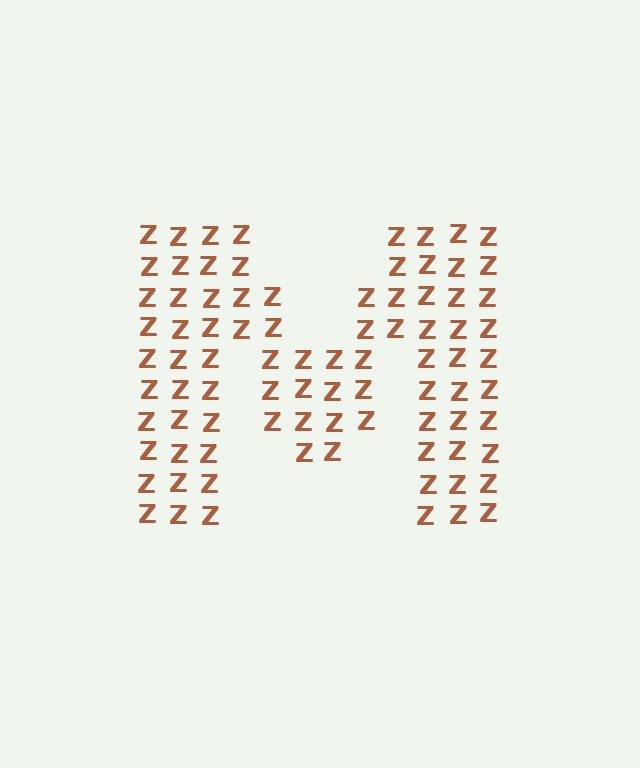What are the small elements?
The small elements are letter Z's.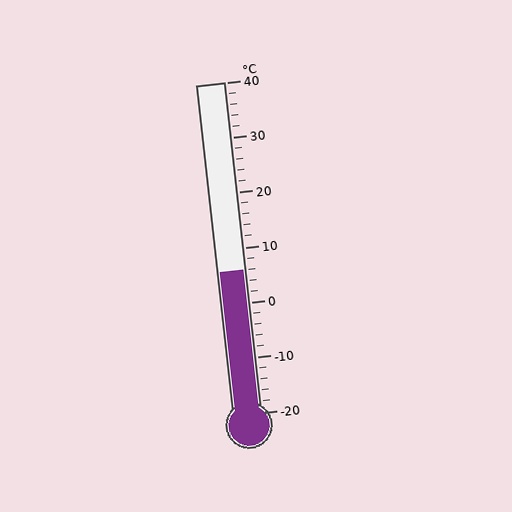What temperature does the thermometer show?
The thermometer shows approximately 6°C.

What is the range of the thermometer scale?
The thermometer scale ranges from -20°C to 40°C.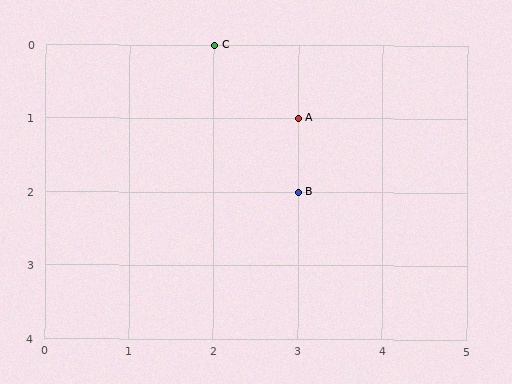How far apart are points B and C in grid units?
Points B and C are 1 column and 2 rows apart (about 2.2 grid units diagonally).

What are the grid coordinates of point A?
Point A is at grid coordinates (3, 1).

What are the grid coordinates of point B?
Point B is at grid coordinates (3, 2).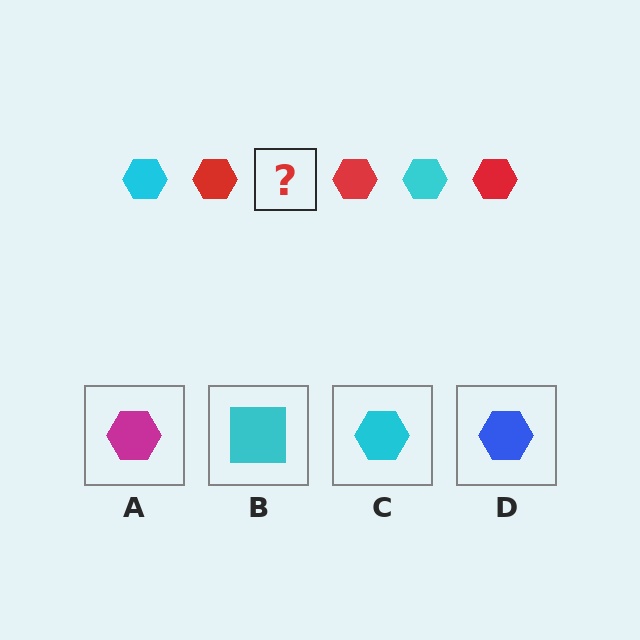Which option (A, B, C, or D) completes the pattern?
C.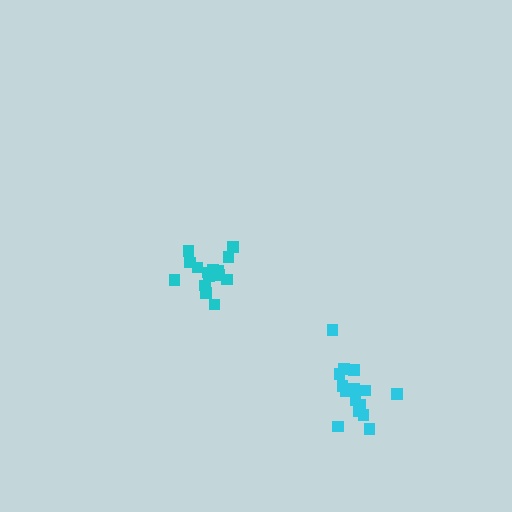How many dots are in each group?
Group 1: 17 dots, Group 2: 15 dots (32 total).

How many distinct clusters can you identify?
There are 2 distinct clusters.